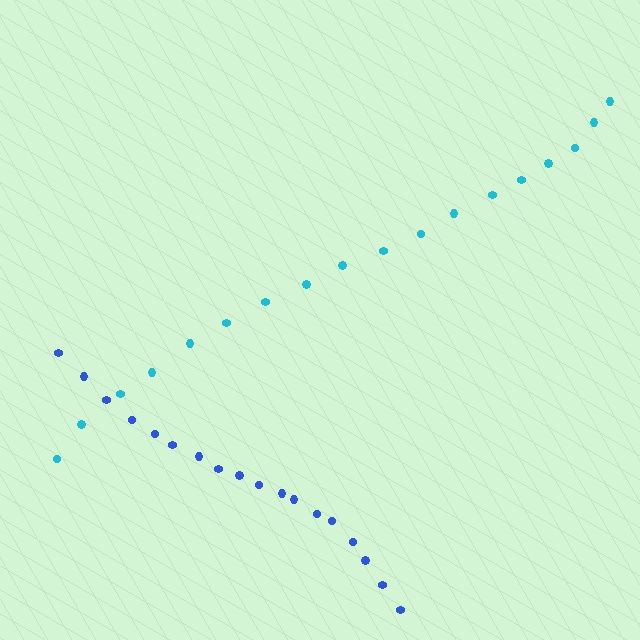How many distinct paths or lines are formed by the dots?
There are 2 distinct paths.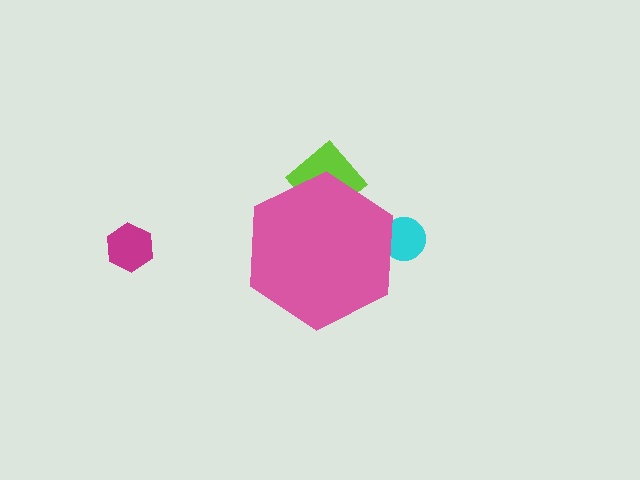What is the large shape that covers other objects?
A pink hexagon.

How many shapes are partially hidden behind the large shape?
2 shapes are partially hidden.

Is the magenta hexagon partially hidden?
No, the magenta hexagon is fully visible.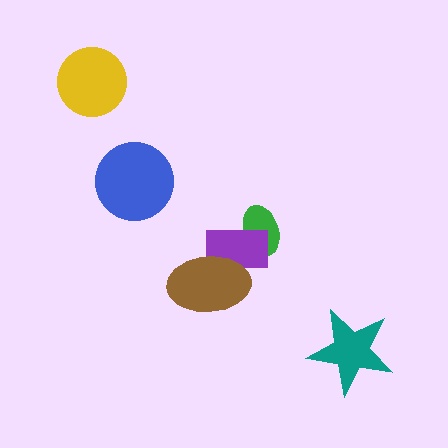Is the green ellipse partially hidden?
Yes, it is partially covered by another shape.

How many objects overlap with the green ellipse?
1 object overlaps with the green ellipse.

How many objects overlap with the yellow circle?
0 objects overlap with the yellow circle.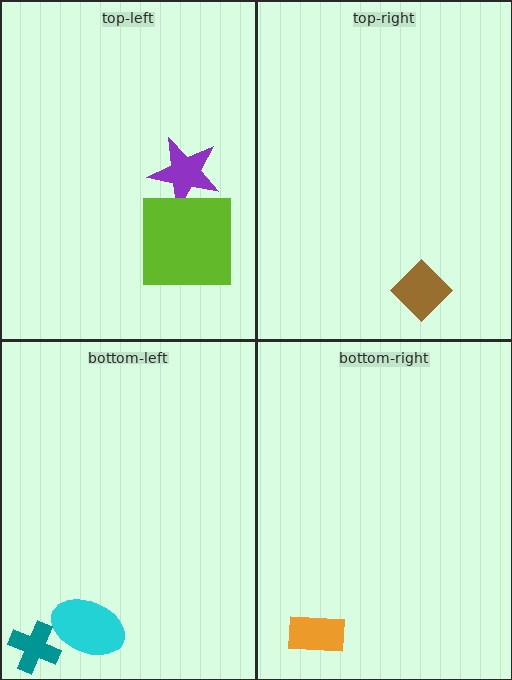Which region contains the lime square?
The top-left region.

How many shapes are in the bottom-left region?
2.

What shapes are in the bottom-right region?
The orange rectangle.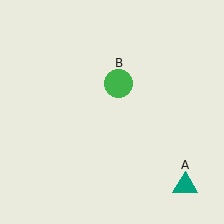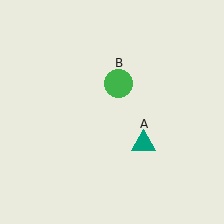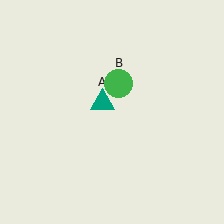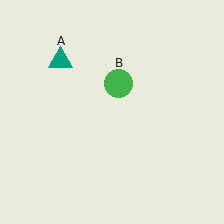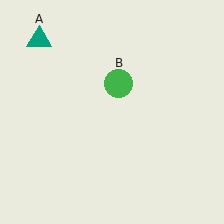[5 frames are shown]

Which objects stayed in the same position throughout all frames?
Green circle (object B) remained stationary.